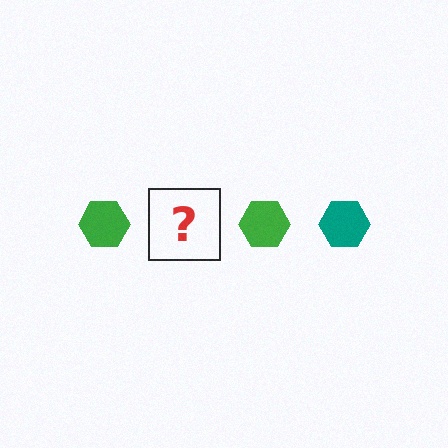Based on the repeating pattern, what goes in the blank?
The blank should be a teal hexagon.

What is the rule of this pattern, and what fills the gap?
The rule is that the pattern cycles through green, teal hexagons. The gap should be filled with a teal hexagon.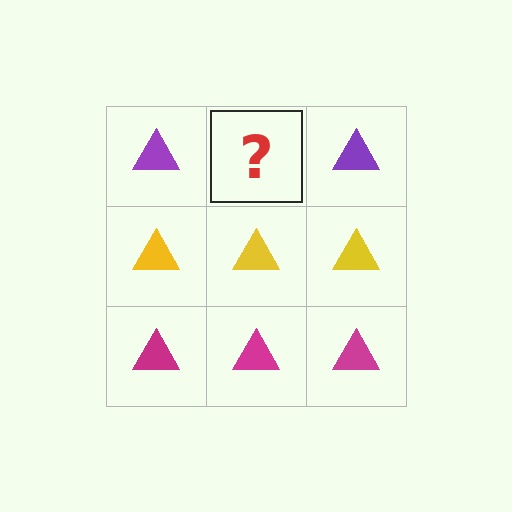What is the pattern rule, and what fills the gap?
The rule is that each row has a consistent color. The gap should be filled with a purple triangle.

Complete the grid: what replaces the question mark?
The question mark should be replaced with a purple triangle.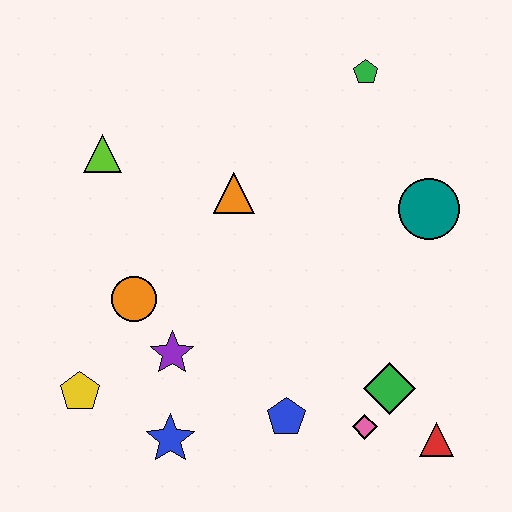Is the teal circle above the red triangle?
Yes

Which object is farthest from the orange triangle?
The red triangle is farthest from the orange triangle.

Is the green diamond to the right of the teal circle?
No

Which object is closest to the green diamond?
The pink diamond is closest to the green diamond.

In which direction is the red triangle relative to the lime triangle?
The red triangle is to the right of the lime triangle.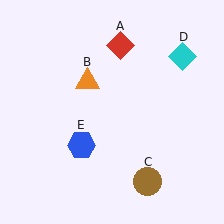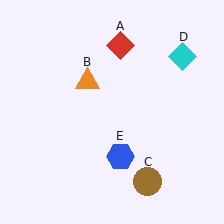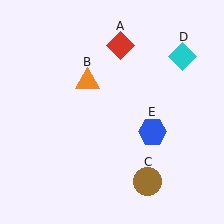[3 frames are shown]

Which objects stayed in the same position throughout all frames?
Red diamond (object A) and orange triangle (object B) and brown circle (object C) and cyan diamond (object D) remained stationary.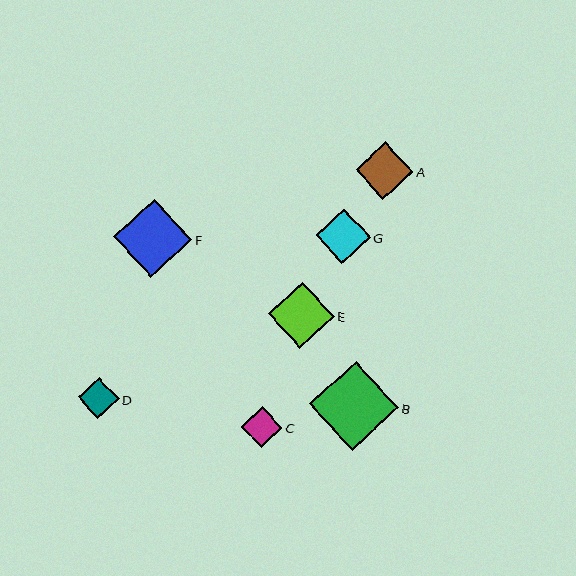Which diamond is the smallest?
Diamond D is the smallest with a size of approximately 41 pixels.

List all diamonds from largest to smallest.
From largest to smallest: B, F, E, A, G, C, D.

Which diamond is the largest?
Diamond B is the largest with a size of approximately 89 pixels.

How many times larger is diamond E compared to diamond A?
Diamond E is approximately 1.1 times the size of diamond A.